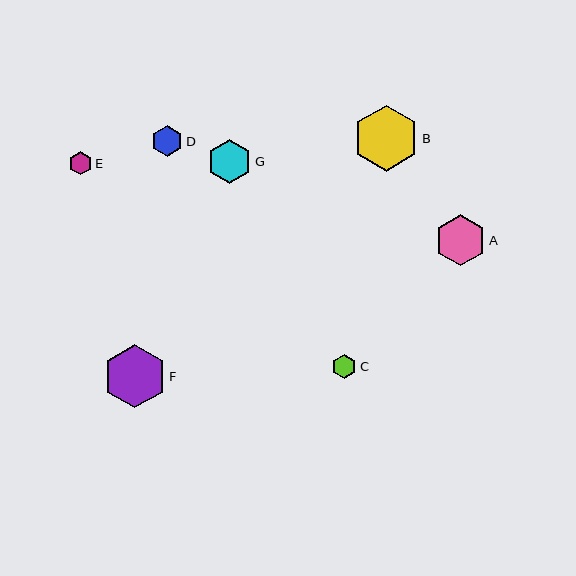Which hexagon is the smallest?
Hexagon E is the smallest with a size of approximately 23 pixels.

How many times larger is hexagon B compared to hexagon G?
Hexagon B is approximately 1.5 times the size of hexagon G.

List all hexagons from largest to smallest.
From largest to smallest: B, F, A, G, D, C, E.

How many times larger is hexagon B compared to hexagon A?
Hexagon B is approximately 1.3 times the size of hexagon A.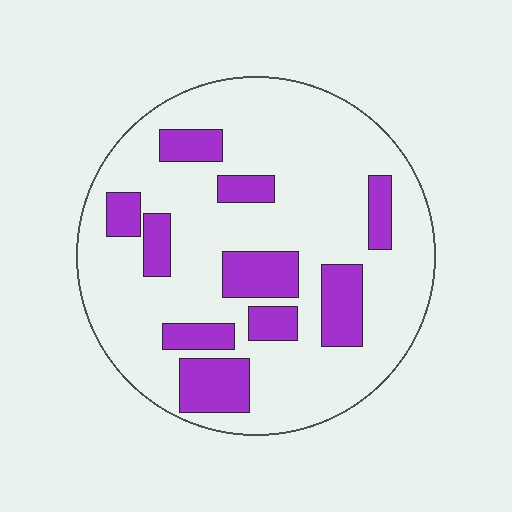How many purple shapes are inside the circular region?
10.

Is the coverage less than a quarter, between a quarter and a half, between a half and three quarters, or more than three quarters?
Less than a quarter.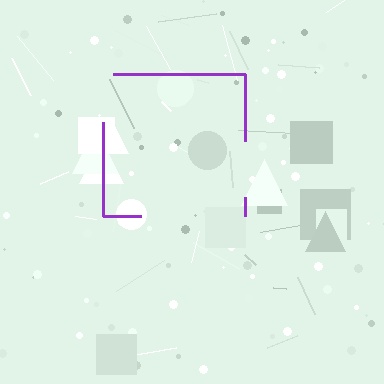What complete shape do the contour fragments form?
The contour fragments form a square.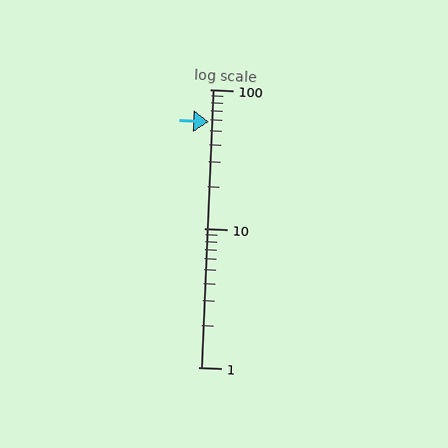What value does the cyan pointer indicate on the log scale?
The pointer indicates approximately 58.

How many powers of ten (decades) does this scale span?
The scale spans 2 decades, from 1 to 100.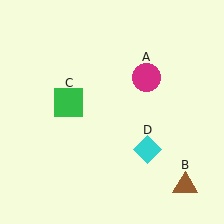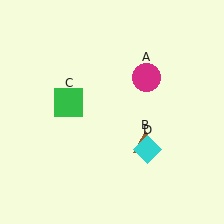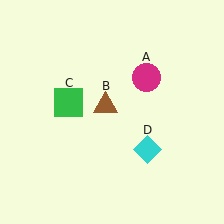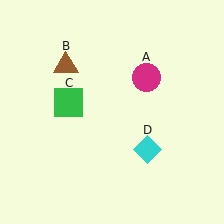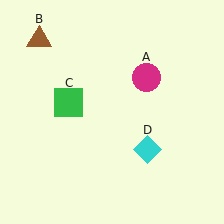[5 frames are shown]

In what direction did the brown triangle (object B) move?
The brown triangle (object B) moved up and to the left.